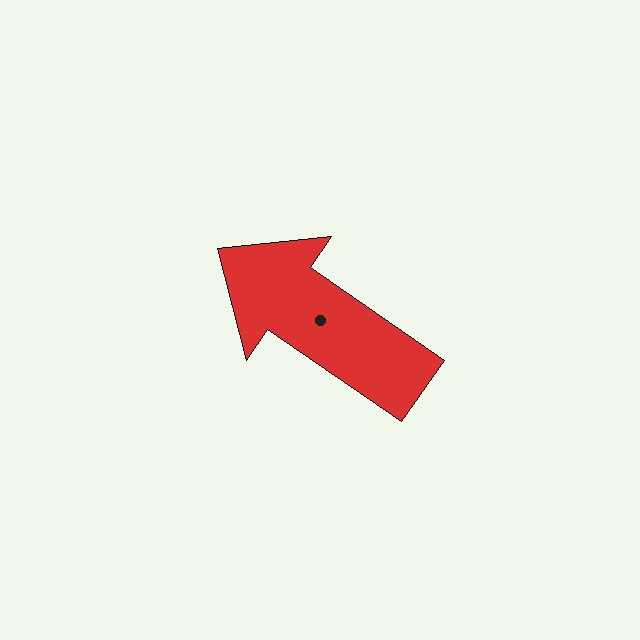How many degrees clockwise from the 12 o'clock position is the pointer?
Approximately 305 degrees.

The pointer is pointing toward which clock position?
Roughly 10 o'clock.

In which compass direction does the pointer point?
Northwest.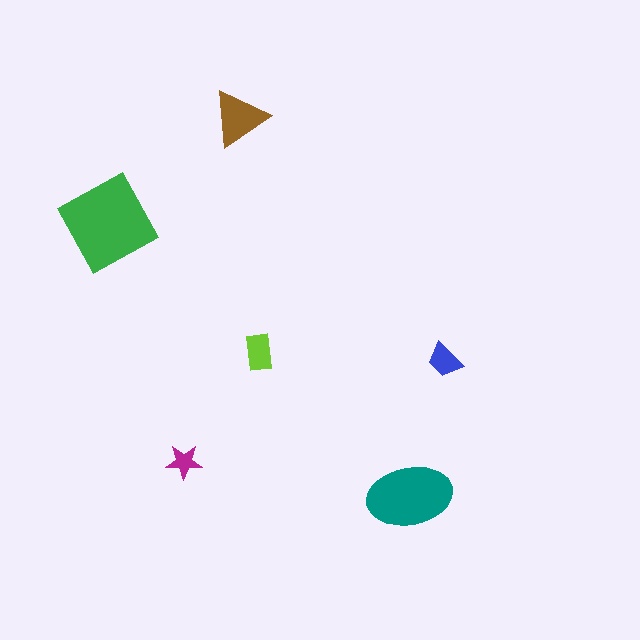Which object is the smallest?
The magenta star.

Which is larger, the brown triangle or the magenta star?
The brown triangle.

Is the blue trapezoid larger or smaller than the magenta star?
Larger.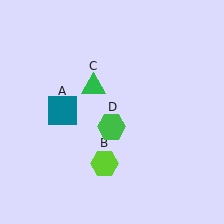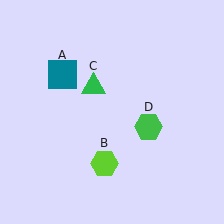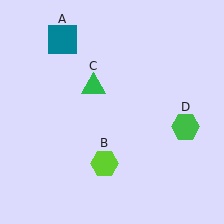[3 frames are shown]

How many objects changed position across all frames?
2 objects changed position: teal square (object A), green hexagon (object D).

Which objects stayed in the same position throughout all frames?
Lime hexagon (object B) and green triangle (object C) remained stationary.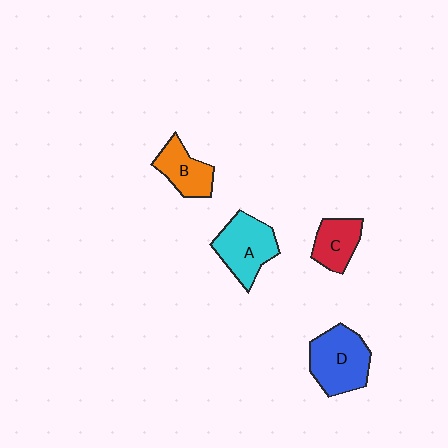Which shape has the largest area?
Shape D (blue).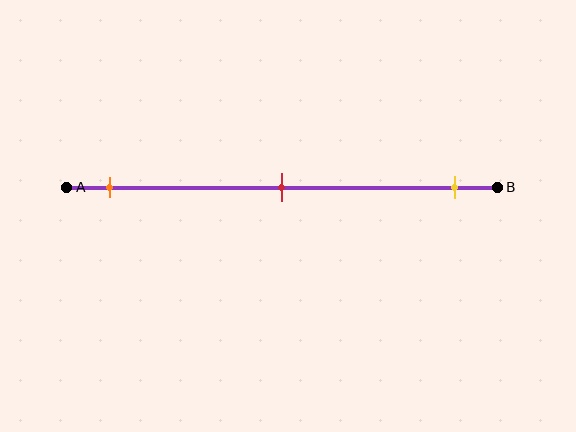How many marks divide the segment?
There are 3 marks dividing the segment.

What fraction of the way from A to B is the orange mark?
The orange mark is approximately 10% (0.1) of the way from A to B.